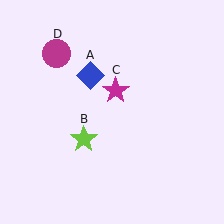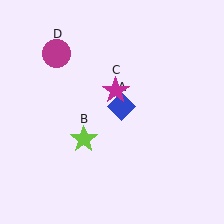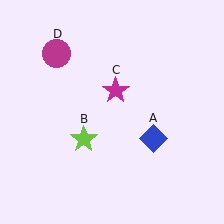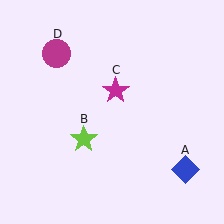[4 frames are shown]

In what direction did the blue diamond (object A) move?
The blue diamond (object A) moved down and to the right.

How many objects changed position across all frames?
1 object changed position: blue diamond (object A).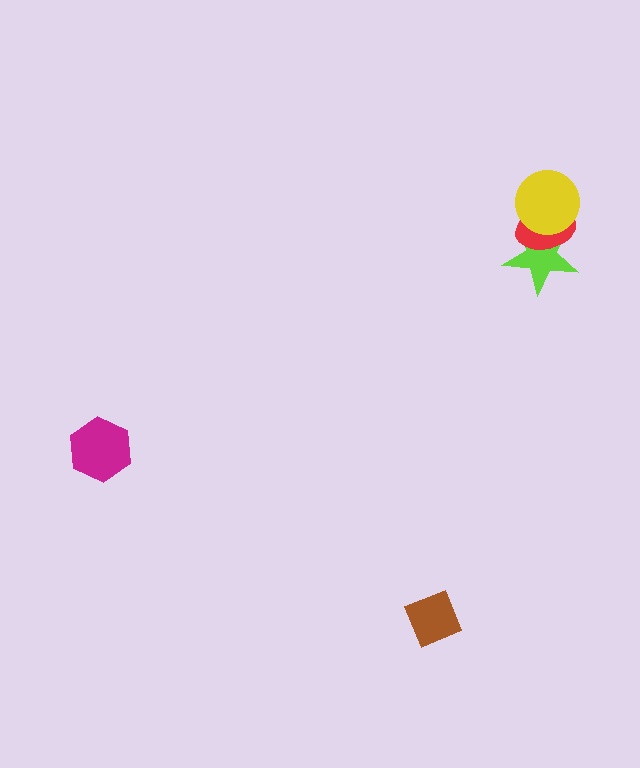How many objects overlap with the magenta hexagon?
0 objects overlap with the magenta hexagon.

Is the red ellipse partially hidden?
Yes, it is partially covered by another shape.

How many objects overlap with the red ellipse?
2 objects overlap with the red ellipse.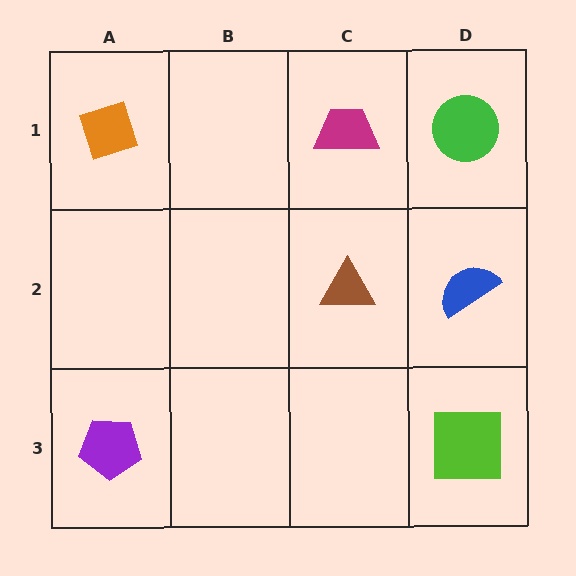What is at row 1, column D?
A green circle.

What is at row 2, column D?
A blue semicircle.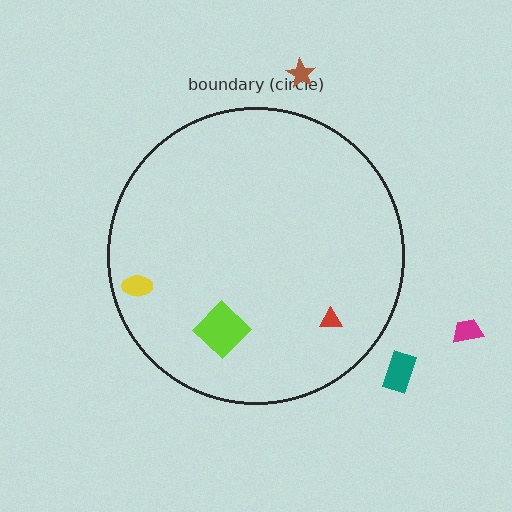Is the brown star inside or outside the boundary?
Outside.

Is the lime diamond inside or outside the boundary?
Inside.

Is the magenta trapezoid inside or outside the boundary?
Outside.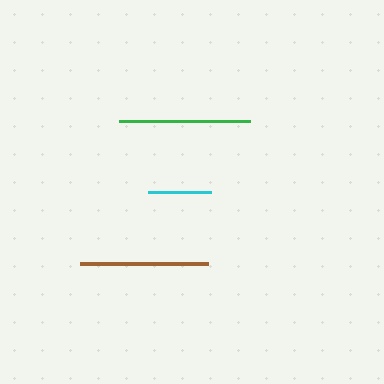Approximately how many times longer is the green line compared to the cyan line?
The green line is approximately 2.1 times the length of the cyan line.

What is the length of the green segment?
The green segment is approximately 131 pixels long.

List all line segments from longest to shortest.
From longest to shortest: green, brown, cyan.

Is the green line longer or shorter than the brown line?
The green line is longer than the brown line.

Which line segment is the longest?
The green line is the longest at approximately 131 pixels.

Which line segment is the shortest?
The cyan line is the shortest at approximately 63 pixels.